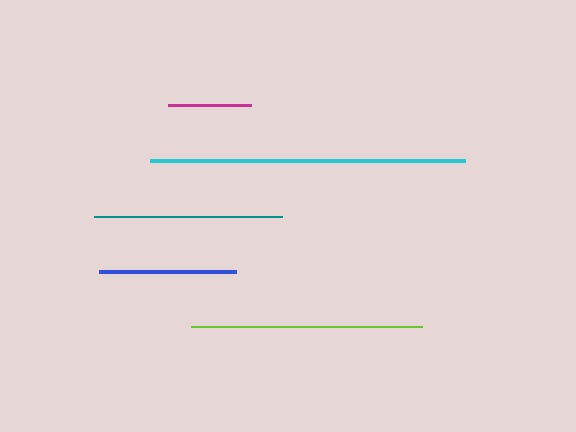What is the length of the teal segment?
The teal segment is approximately 188 pixels long.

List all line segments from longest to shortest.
From longest to shortest: cyan, lime, teal, blue, magenta.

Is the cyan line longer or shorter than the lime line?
The cyan line is longer than the lime line.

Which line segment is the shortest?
The magenta line is the shortest at approximately 83 pixels.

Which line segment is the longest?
The cyan line is the longest at approximately 315 pixels.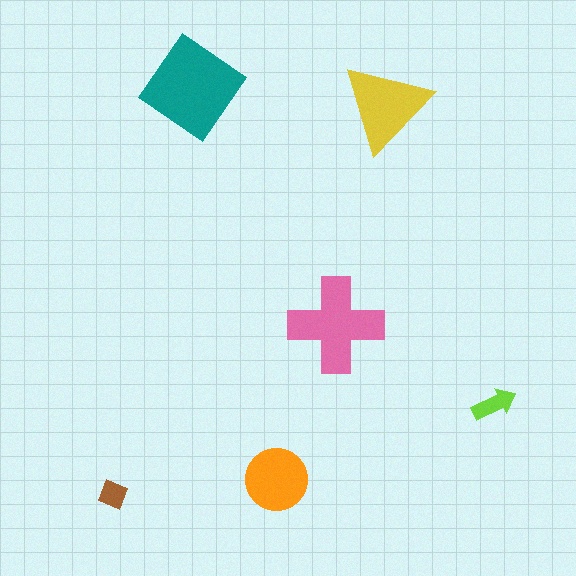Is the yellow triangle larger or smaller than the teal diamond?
Smaller.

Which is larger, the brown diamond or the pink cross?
The pink cross.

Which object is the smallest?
The brown diamond.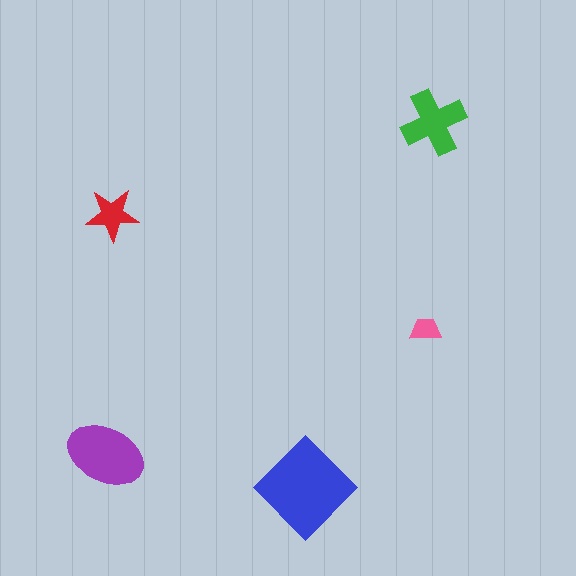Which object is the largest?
The blue diamond.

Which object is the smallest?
The pink trapezoid.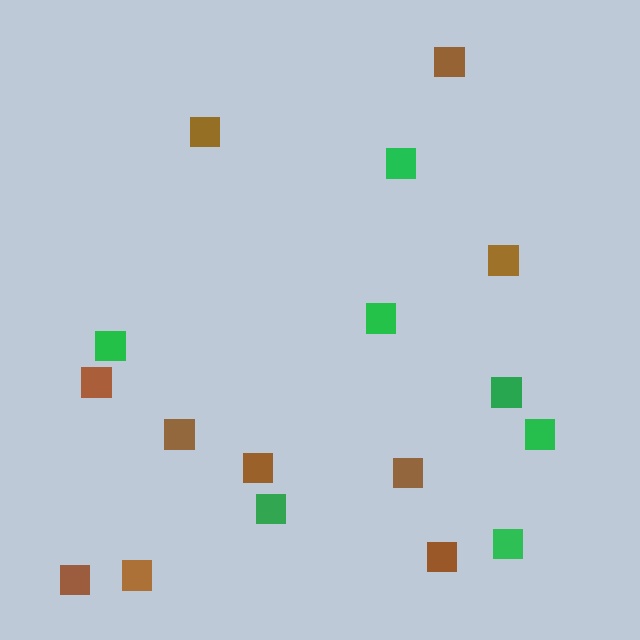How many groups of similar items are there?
There are 2 groups: one group of brown squares (10) and one group of green squares (7).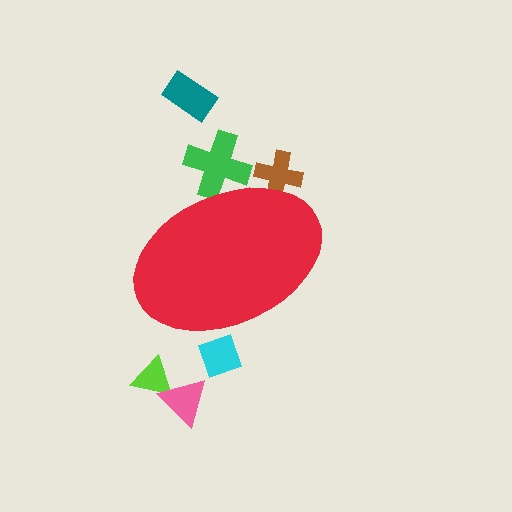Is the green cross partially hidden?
Yes, the green cross is partially hidden behind the red ellipse.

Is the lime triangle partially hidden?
No, the lime triangle is fully visible.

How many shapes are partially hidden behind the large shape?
3 shapes are partially hidden.